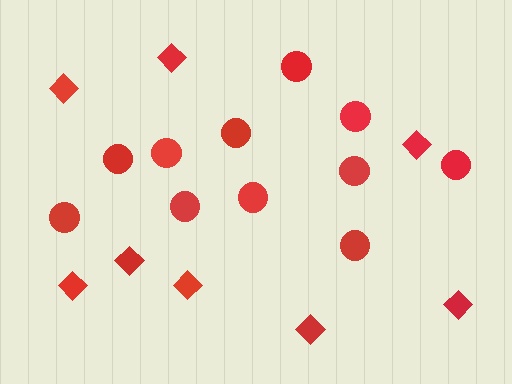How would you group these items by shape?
There are 2 groups: one group of circles (11) and one group of diamonds (8).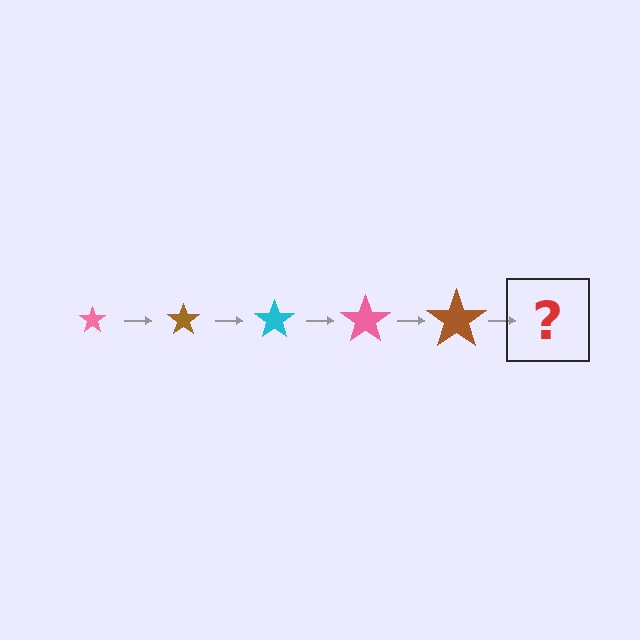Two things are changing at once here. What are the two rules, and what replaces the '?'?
The two rules are that the star grows larger each step and the color cycles through pink, brown, and cyan. The '?' should be a cyan star, larger than the previous one.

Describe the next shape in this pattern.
It should be a cyan star, larger than the previous one.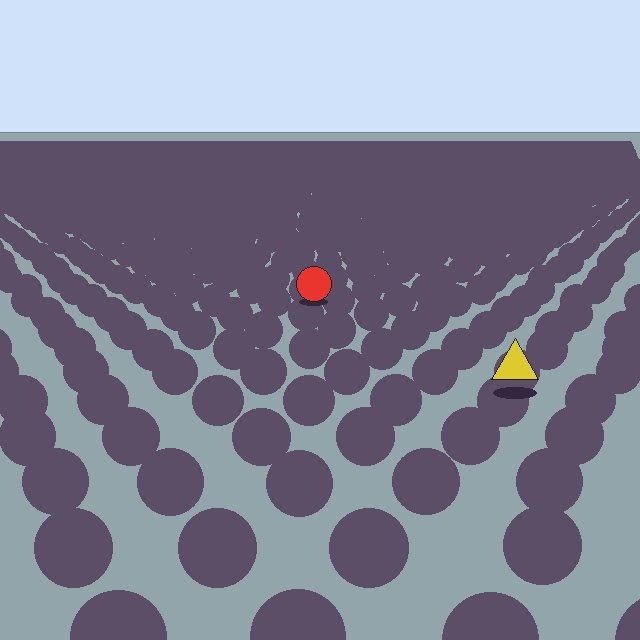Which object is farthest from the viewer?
The red circle is farthest from the viewer. It appears smaller and the ground texture around it is denser.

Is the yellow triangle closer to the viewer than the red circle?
Yes. The yellow triangle is closer — you can tell from the texture gradient: the ground texture is coarser near it.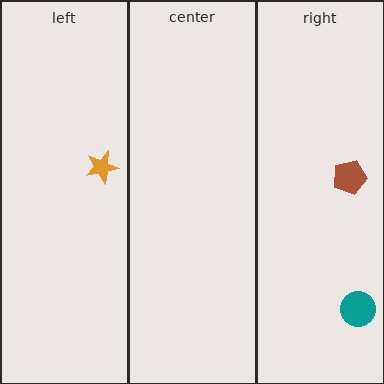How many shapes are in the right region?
2.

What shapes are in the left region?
The orange star.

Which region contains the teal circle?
The right region.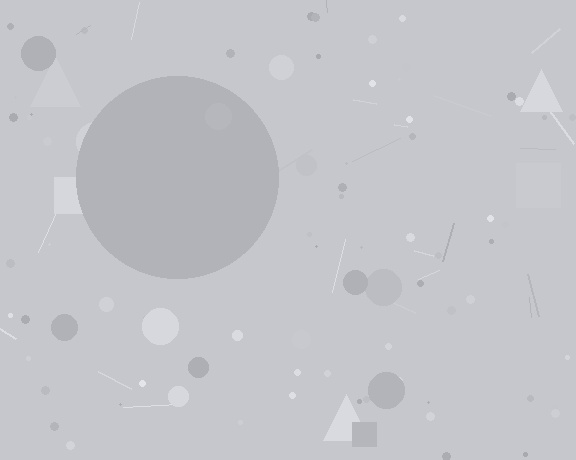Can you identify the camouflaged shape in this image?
The camouflaged shape is a circle.